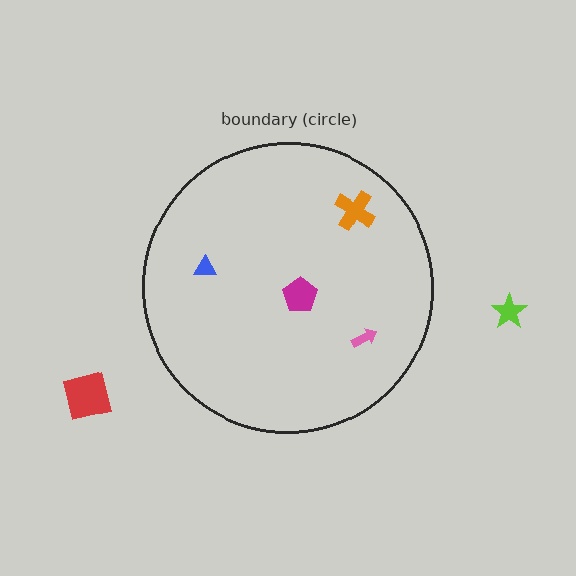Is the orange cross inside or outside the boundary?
Inside.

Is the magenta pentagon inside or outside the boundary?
Inside.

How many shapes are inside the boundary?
4 inside, 2 outside.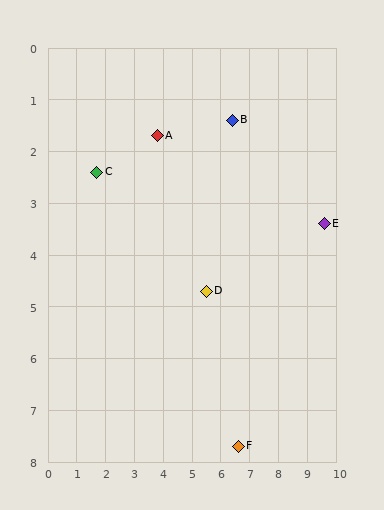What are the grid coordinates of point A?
Point A is at approximately (3.8, 1.7).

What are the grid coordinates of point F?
Point F is at approximately (6.6, 7.7).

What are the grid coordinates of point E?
Point E is at approximately (9.6, 3.4).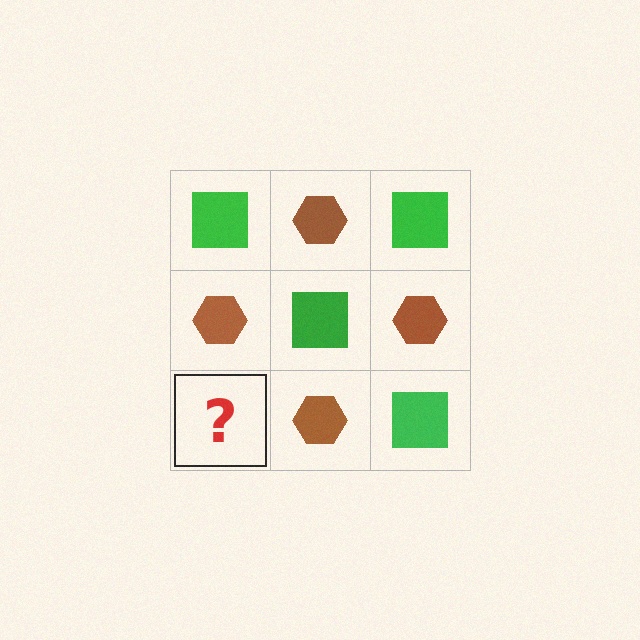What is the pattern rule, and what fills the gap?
The rule is that it alternates green square and brown hexagon in a checkerboard pattern. The gap should be filled with a green square.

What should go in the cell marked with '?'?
The missing cell should contain a green square.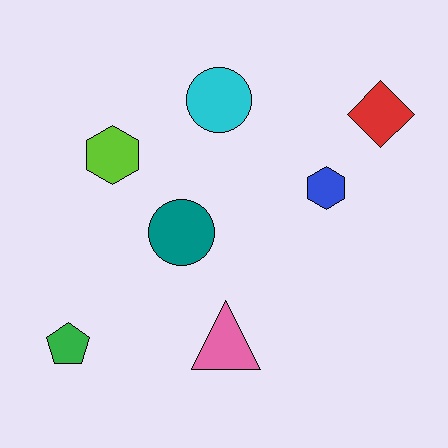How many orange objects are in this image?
There are no orange objects.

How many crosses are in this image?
There are no crosses.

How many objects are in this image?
There are 7 objects.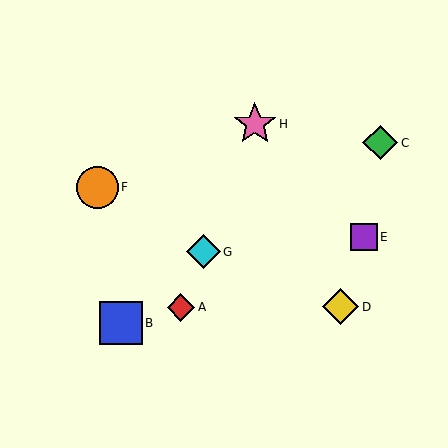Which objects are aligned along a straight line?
Objects A, G, H are aligned along a straight line.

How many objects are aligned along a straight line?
3 objects (A, G, H) are aligned along a straight line.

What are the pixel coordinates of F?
Object F is at (97, 187).